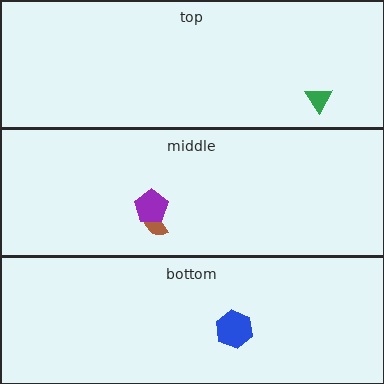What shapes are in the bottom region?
The blue hexagon.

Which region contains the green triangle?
The top region.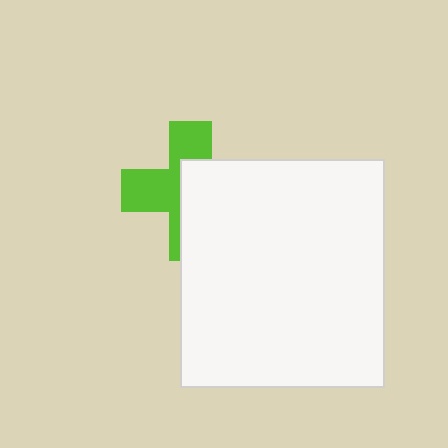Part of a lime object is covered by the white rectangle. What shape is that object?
It is a cross.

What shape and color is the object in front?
The object in front is a white rectangle.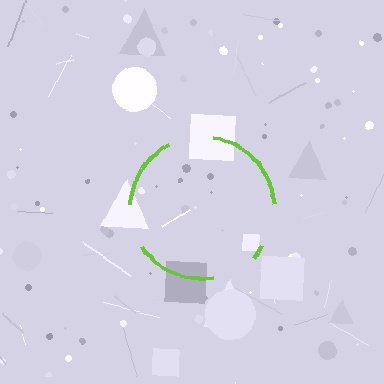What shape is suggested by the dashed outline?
The dashed outline suggests a circle.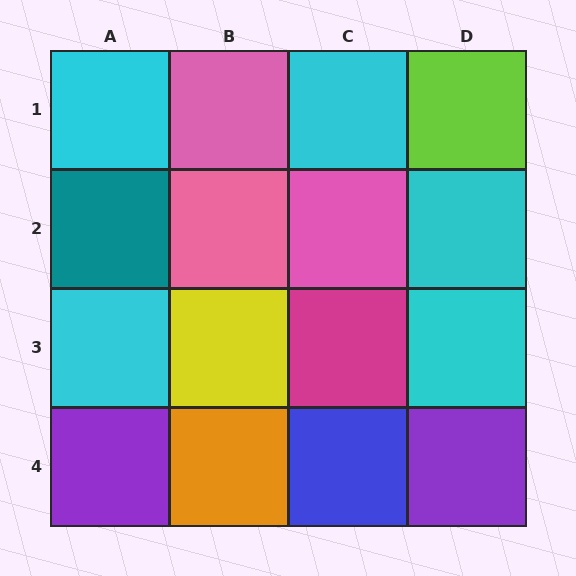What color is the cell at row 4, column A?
Purple.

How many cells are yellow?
1 cell is yellow.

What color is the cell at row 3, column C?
Magenta.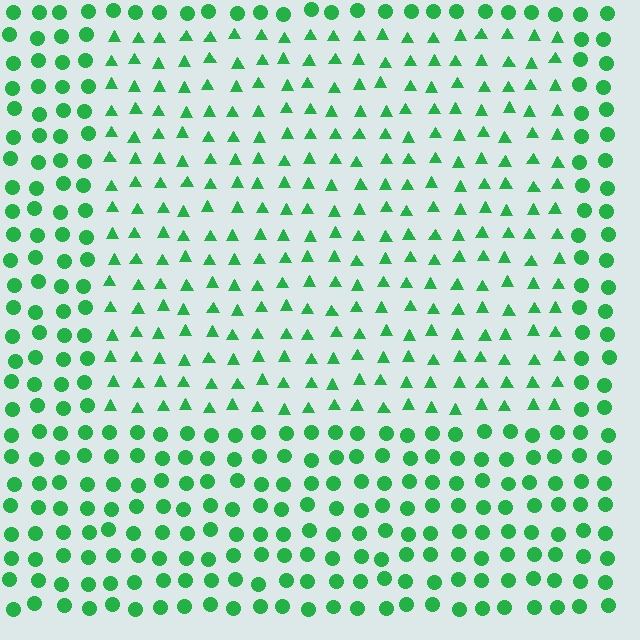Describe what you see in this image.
The image is filled with small green elements arranged in a uniform grid. A rectangle-shaped region contains triangles, while the surrounding area contains circles. The boundary is defined purely by the change in element shape.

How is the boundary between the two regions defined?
The boundary is defined by a change in element shape: triangles inside vs. circles outside. All elements share the same color and spacing.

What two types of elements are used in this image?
The image uses triangles inside the rectangle region and circles outside it.